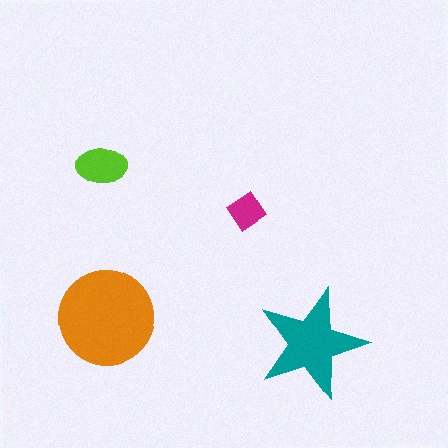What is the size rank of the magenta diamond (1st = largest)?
4th.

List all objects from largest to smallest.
The orange circle, the teal star, the lime ellipse, the magenta diamond.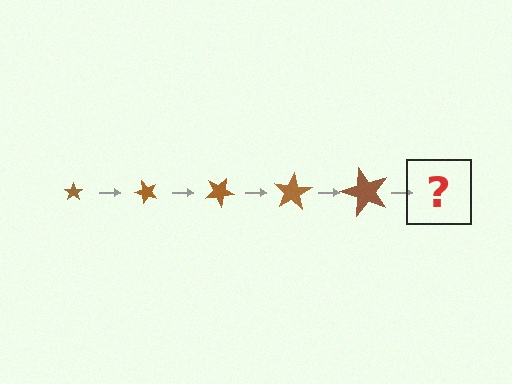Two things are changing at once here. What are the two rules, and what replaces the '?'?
The two rules are that the star grows larger each step and it rotates 50 degrees each step. The '?' should be a star, larger than the previous one and rotated 250 degrees from the start.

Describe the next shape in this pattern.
It should be a star, larger than the previous one and rotated 250 degrees from the start.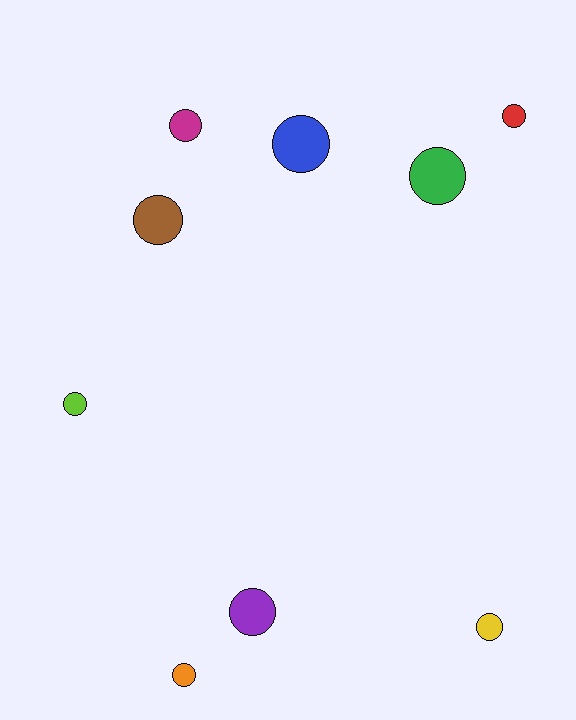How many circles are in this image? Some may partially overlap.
There are 9 circles.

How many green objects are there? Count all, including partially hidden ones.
There is 1 green object.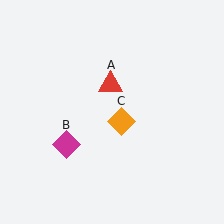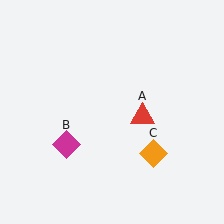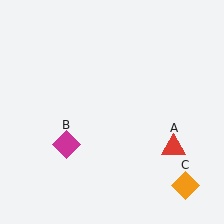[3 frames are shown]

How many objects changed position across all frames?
2 objects changed position: red triangle (object A), orange diamond (object C).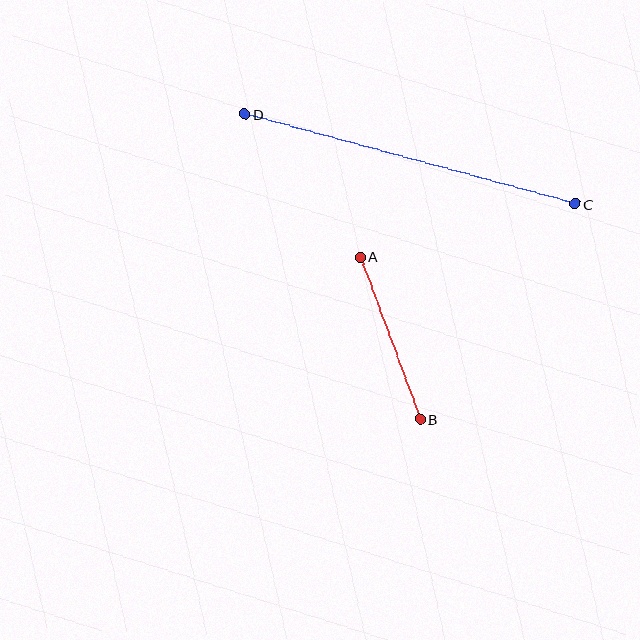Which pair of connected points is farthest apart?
Points C and D are farthest apart.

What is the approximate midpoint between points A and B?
The midpoint is at approximately (390, 338) pixels.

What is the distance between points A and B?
The distance is approximately 173 pixels.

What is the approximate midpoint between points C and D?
The midpoint is at approximately (410, 159) pixels.